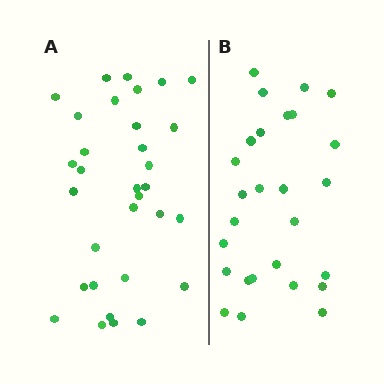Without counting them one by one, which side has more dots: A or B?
Region A (the left region) has more dots.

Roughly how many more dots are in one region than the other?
Region A has about 5 more dots than region B.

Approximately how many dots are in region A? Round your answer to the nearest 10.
About 30 dots. (The exact count is 32, which rounds to 30.)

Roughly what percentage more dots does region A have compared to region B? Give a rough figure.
About 20% more.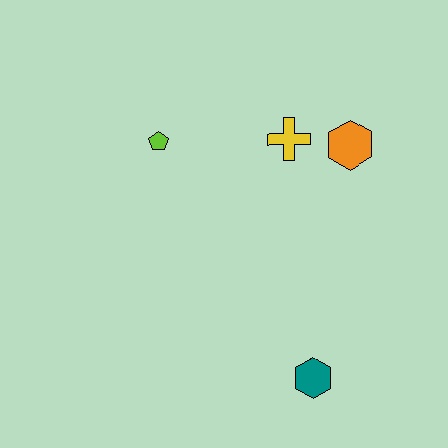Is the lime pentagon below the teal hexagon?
No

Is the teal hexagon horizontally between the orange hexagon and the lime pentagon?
Yes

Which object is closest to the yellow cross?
The orange hexagon is closest to the yellow cross.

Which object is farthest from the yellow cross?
The teal hexagon is farthest from the yellow cross.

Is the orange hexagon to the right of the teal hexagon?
Yes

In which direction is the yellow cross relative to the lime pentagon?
The yellow cross is to the right of the lime pentagon.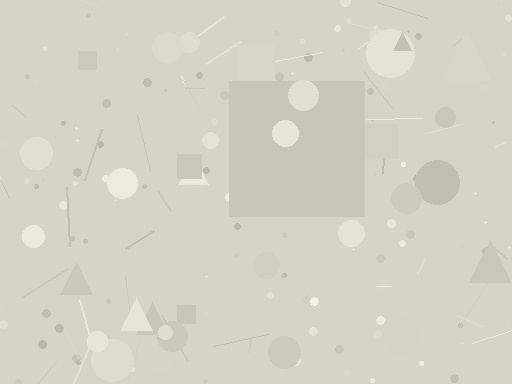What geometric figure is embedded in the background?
A square is embedded in the background.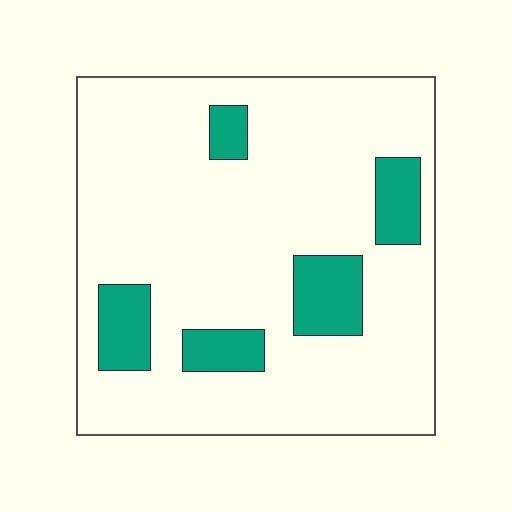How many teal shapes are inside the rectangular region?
5.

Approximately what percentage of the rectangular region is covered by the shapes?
Approximately 15%.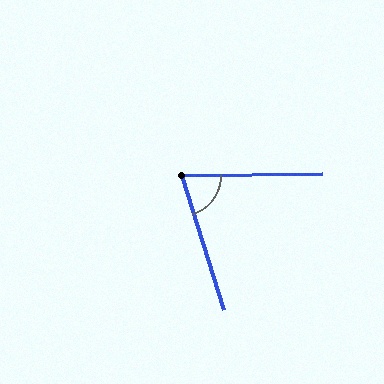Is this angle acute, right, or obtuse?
It is acute.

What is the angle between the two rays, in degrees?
Approximately 73 degrees.